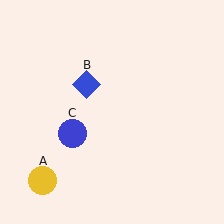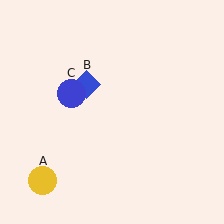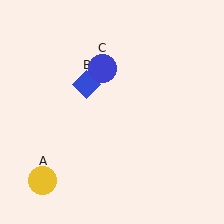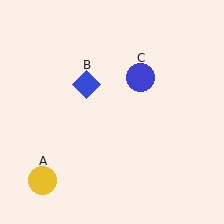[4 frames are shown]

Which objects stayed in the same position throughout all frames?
Yellow circle (object A) and blue diamond (object B) remained stationary.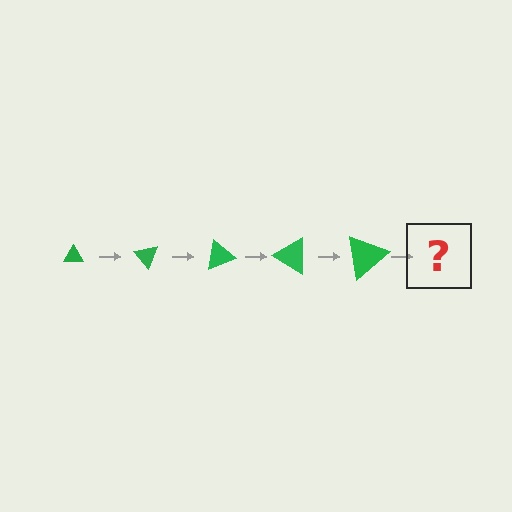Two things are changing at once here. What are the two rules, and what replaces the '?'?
The two rules are that the triangle grows larger each step and it rotates 50 degrees each step. The '?' should be a triangle, larger than the previous one and rotated 250 degrees from the start.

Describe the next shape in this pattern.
It should be a triangle, larger than the previous one and rotated 250 degrees from the start.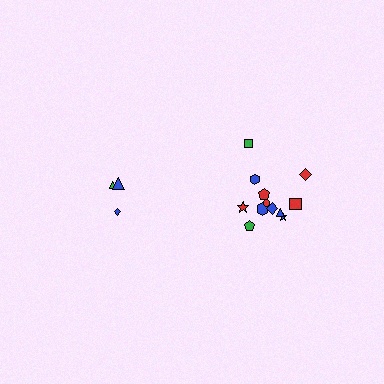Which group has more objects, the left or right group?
The right group.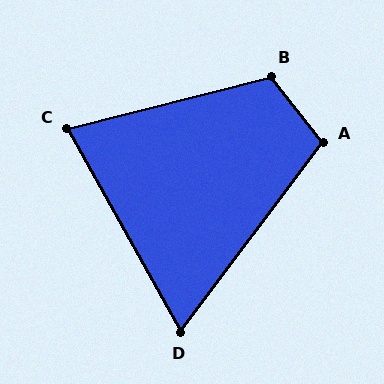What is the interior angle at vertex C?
Approximately 75 degrees (acute).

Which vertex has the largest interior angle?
B, at approximately 114 degrees.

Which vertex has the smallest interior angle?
D, at approximately 66 degrees.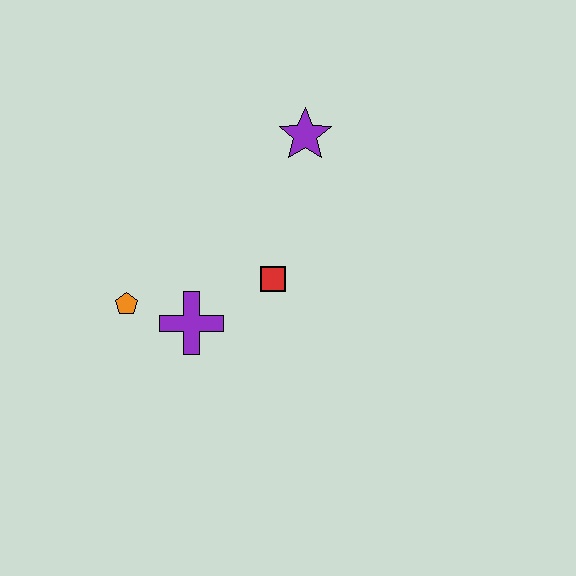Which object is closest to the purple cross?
The orange pentagon is closest to the purple cross.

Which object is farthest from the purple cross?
The purple star is farthest from the purple cross.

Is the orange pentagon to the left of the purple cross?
Yes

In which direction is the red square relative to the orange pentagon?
The red square is to the right of the orange pentagon.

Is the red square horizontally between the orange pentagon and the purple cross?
No